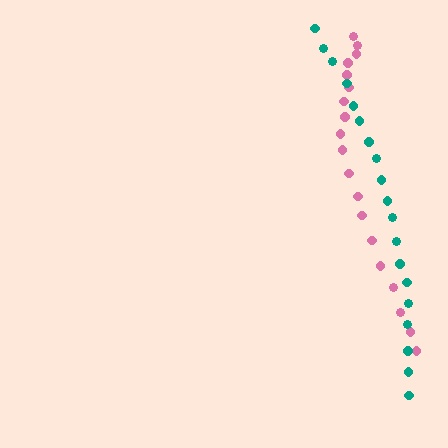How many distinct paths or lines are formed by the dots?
There are 2 distinct paths.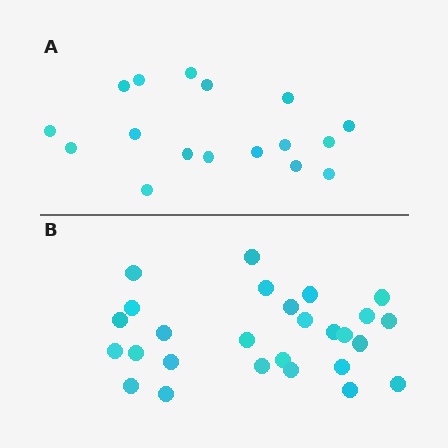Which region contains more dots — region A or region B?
Region B (the bottom region) has more dots.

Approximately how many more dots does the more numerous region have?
Region B has roughly 10 or so more dots than region A.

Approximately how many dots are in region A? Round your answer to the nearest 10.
About 20 dots. (The exact count is 17, which rounds to 20.)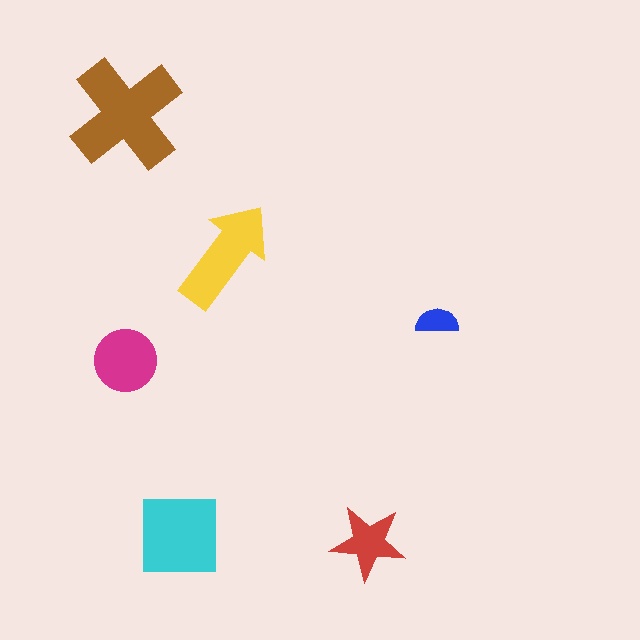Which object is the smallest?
The blue semicircle.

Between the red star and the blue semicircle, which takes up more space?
The red star.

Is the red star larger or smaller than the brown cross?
Smaller.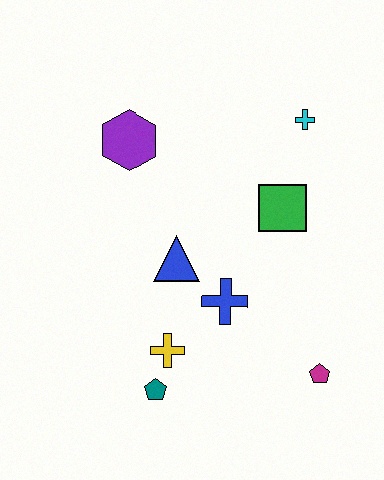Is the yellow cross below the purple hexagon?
Yes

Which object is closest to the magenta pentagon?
The blue cross is closest to the magenta pentagon.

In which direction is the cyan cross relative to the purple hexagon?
The cyan cross is to the right of the purple hexagon.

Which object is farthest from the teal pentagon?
The cyan cross is farthest from the teal pentagon.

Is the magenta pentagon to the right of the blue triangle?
Yes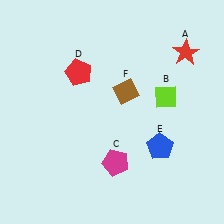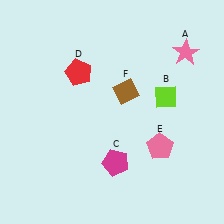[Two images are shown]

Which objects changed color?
A changed from red to pink. E changed from blue to pink.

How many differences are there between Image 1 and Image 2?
There are 2 differences between the two images.